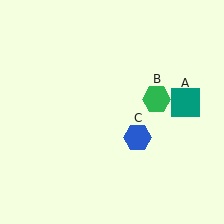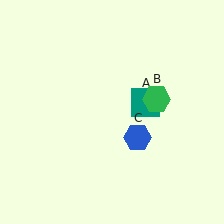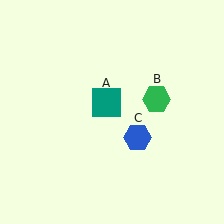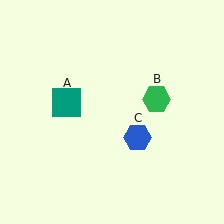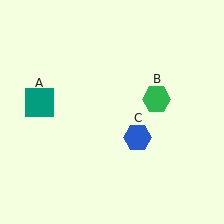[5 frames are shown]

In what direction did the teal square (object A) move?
The teal square (object A) moved left.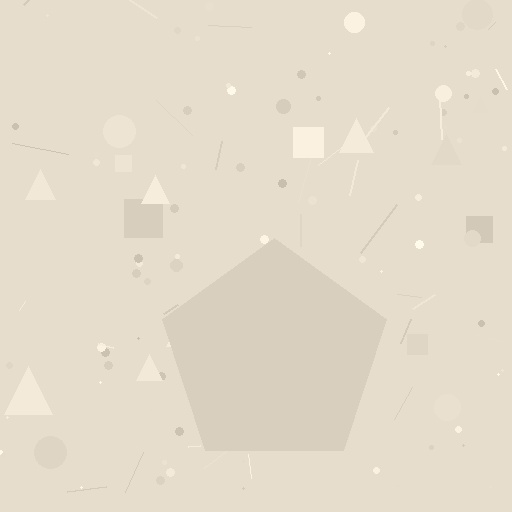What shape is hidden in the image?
A pentagon is hidden in the image.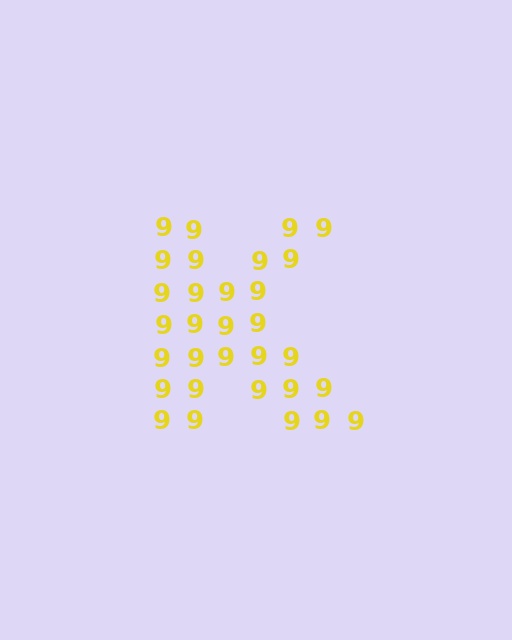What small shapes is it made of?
It is made of small digit 9's.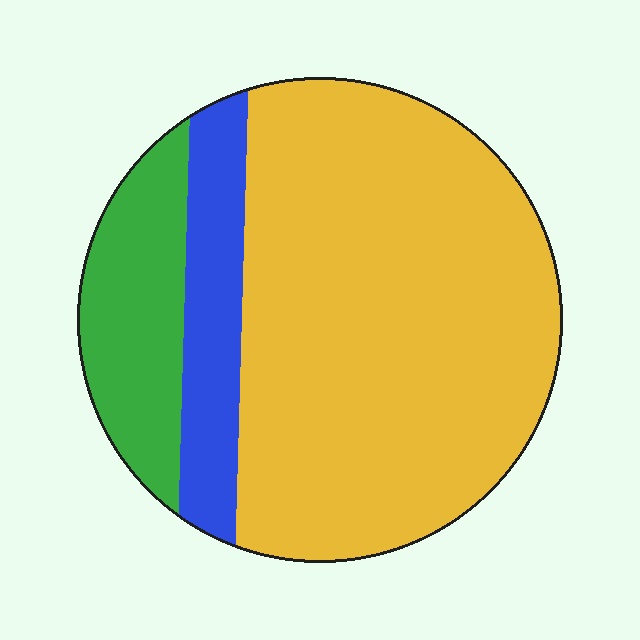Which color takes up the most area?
Yellow, at roughly 70%.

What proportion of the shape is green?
Green covers 16% of the shape.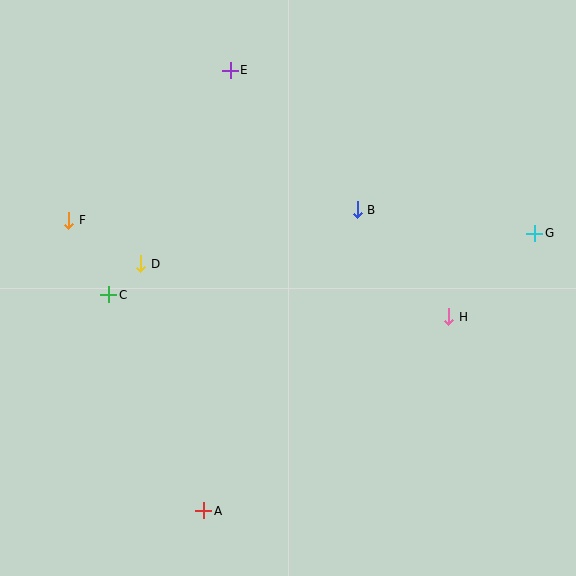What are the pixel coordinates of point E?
Point E is at (230, 70).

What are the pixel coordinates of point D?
Point D is at (141, 264).